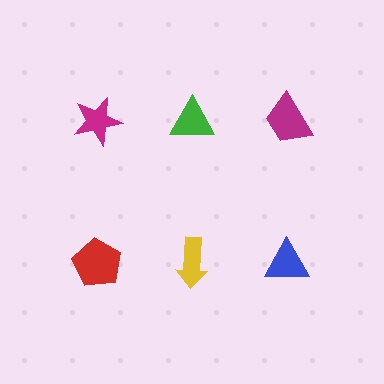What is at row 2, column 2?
A yellow arrow.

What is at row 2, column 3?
A blue triangle.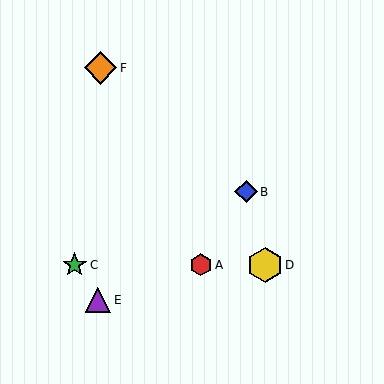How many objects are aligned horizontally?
3 objects (A, C, D) are aligned horizontally.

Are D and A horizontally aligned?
Yes, both are at y≈265.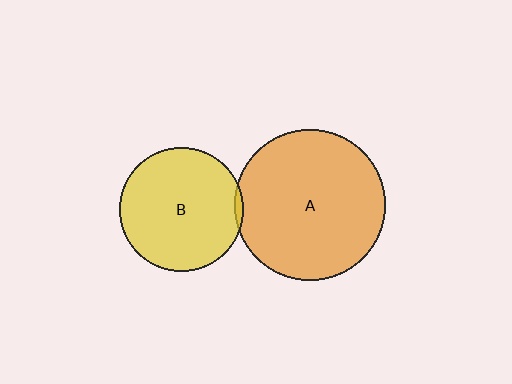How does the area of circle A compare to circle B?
Approximately 1.5 times.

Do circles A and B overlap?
Yes.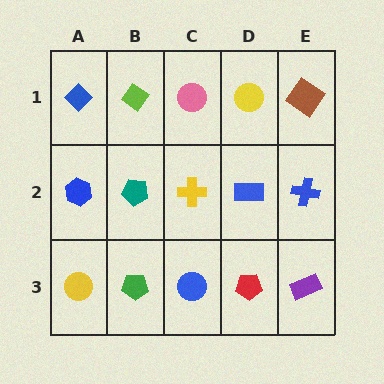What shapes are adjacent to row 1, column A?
A blue hexagon (row 2, column A), a lime diamond (row 1, column B).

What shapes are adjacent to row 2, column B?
A lime diamond (row 1, column B), a green pentagon (row 3, column B), a blue hexagon (row 2, column A), a yellow cross (row 2, column C).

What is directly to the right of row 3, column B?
A blue circle.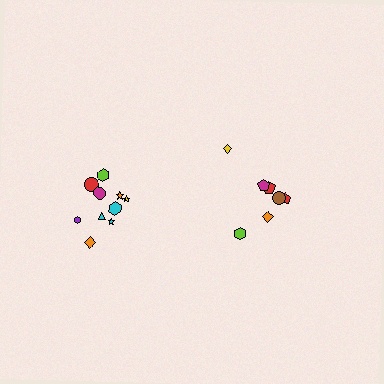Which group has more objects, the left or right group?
The left group.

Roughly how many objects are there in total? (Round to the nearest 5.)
Roughly 15 objects in total.